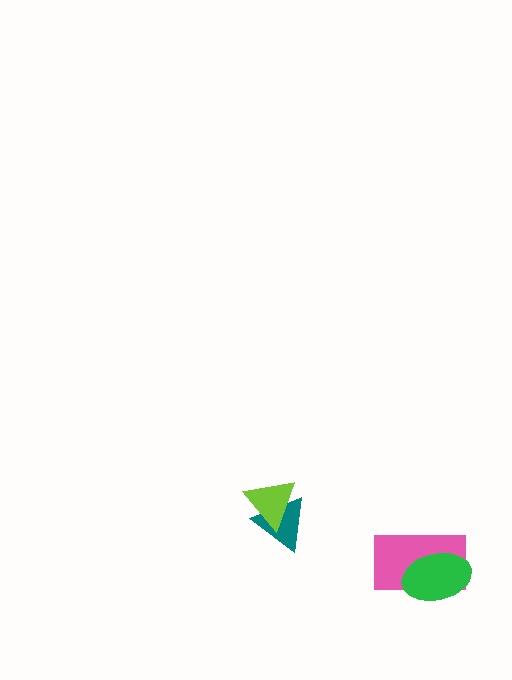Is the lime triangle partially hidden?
No, no other shape covers it.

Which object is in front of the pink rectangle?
The green ellipse is in front of the pink rectangle.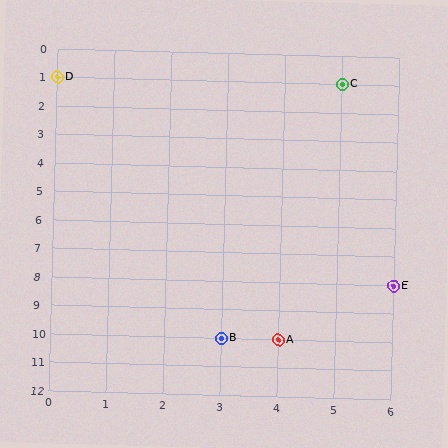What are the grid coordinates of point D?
Point D is at grid coordinates (0, 1).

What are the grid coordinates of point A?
Point A is at grid coordinates (4, 10).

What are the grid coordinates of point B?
Point B is at grid coordinates (3, 10).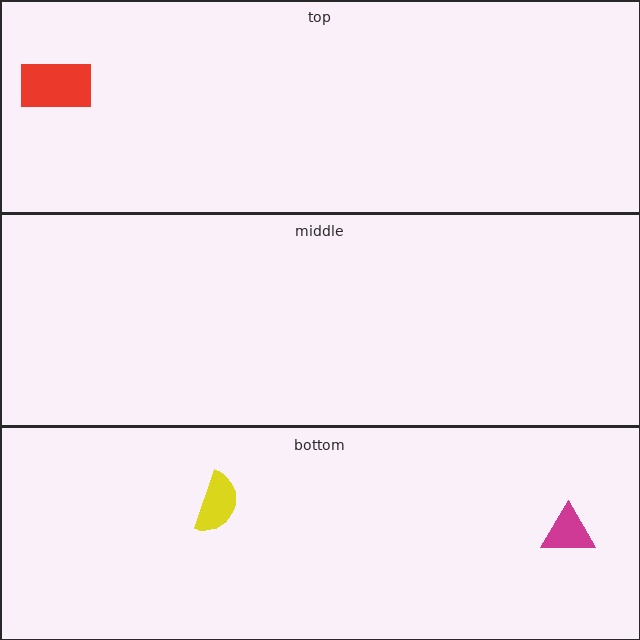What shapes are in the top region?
The red rectangle.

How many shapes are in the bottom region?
2.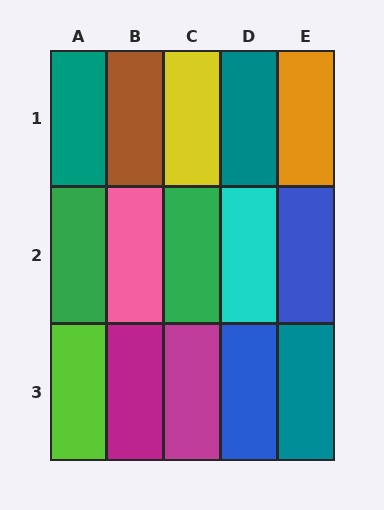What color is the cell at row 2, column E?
Blue.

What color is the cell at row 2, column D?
Cyan.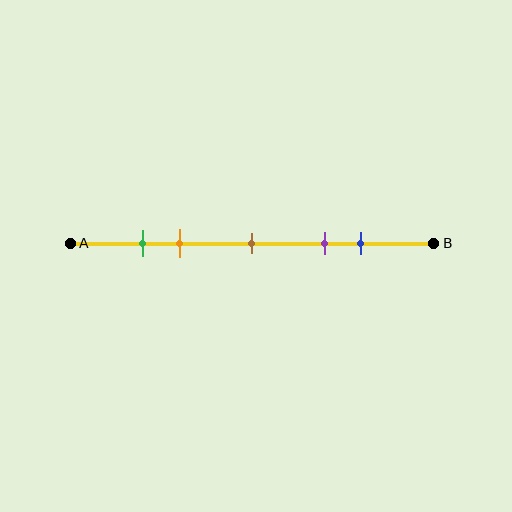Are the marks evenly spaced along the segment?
No, the marks are not evenly spaced.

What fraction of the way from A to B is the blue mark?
The blue mark is approximately 80% (0.8) of the way from A to B.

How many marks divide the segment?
There are 5 marks dividing the segment.